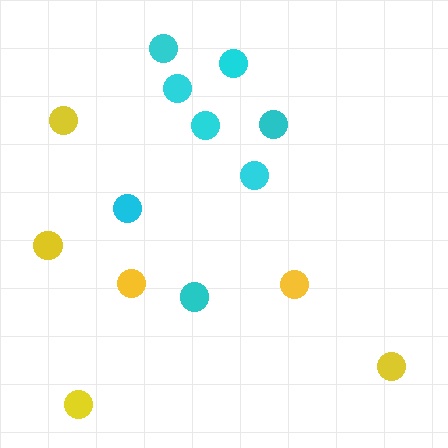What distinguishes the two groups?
There are 2 groups: one group of cyan circles (8) and one group of yellow circles (6).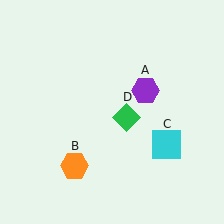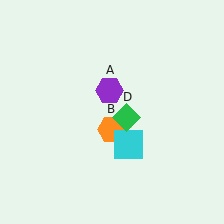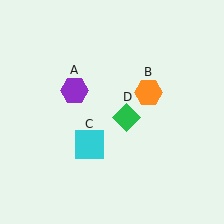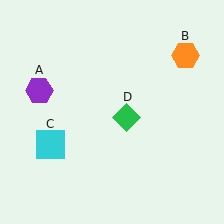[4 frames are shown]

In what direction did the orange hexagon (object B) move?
The orange hexagon (object B) moved up and to the right.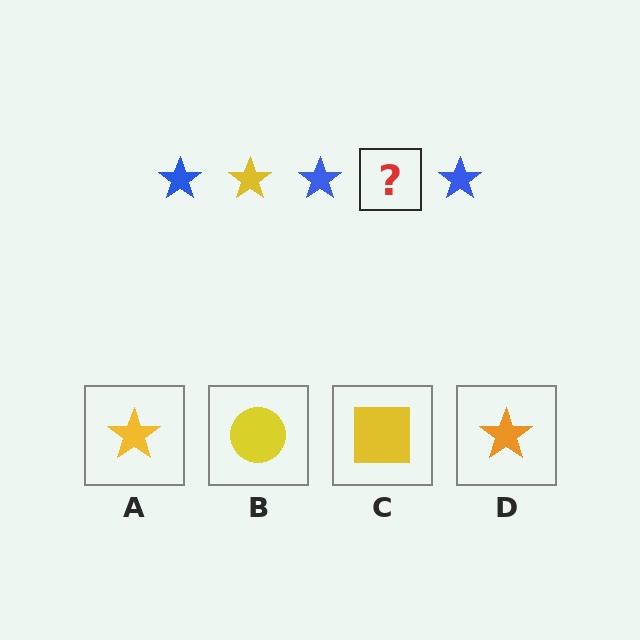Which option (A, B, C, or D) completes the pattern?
A.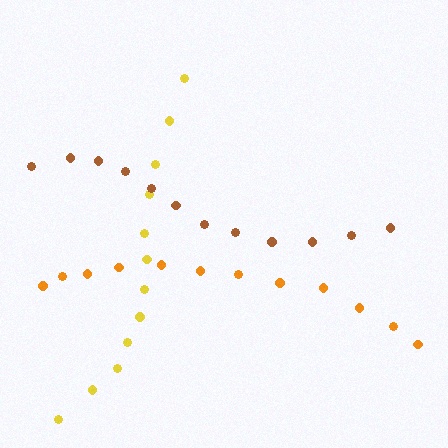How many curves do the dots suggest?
There are 3 distinct paths.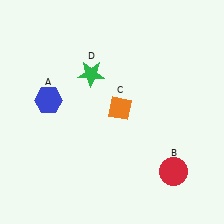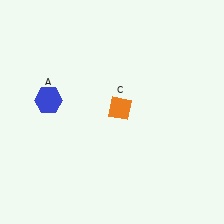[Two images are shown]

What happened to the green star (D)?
The green star (D) was removed in Image 2. It was in the top-left area of Image 1.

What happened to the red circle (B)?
The red circle (B) was removed in Image 2. It was in the bottom-right area of Image 1.